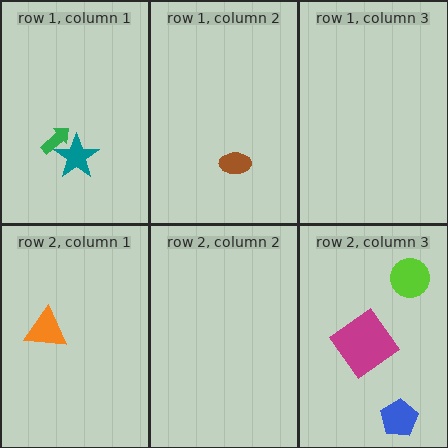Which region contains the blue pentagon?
The row 2, column 3 region.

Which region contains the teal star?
The row 1, column 1 region.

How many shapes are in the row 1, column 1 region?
2.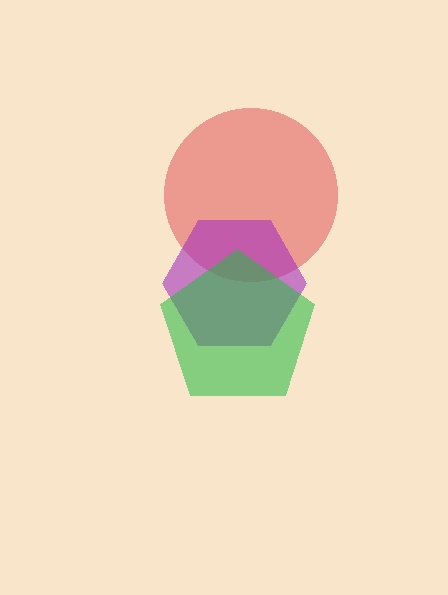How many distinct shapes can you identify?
There are 3 distinct shapes: a red circle, a purple hexagon, a green pentagon.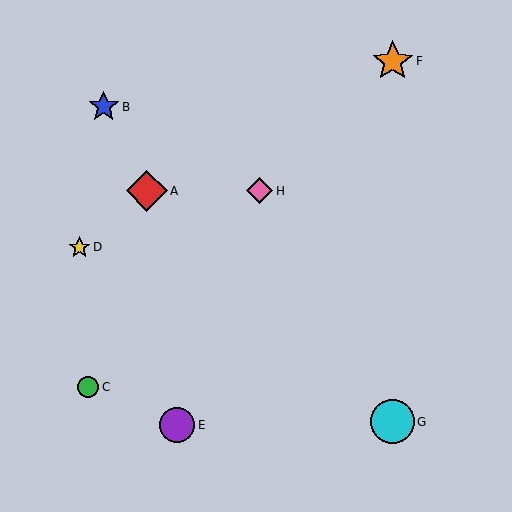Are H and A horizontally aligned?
Yes, both are at y≈191.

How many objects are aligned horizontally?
2 objects (A, H) are aligned horizontally.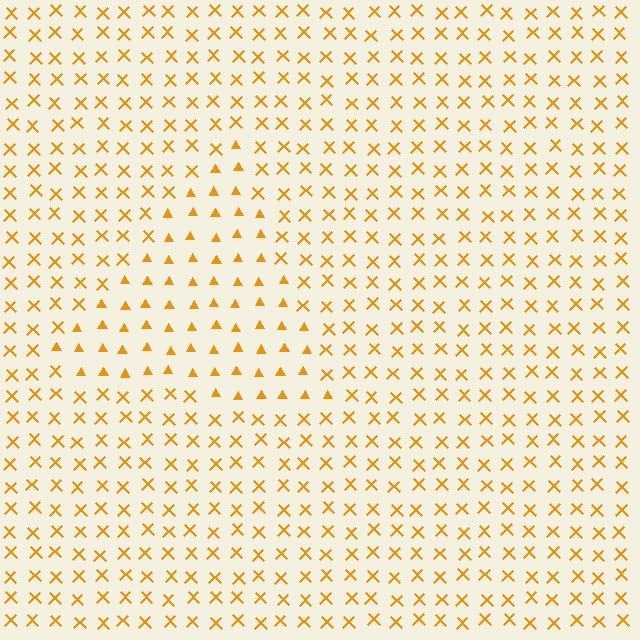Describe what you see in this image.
The image is filled with small orange elements arranged in a uniform grid. A triangle-shaped region contains triangles, while the surrounding area contains X marks. The boundary is defined purely by the change in element shape.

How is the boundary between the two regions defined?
The boundary is defined by a change in element shape: triangles inside vs. X marks outside. All elements share the same color and spacing.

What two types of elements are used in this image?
The image uses triangles inside the triangle region and X marks outside it.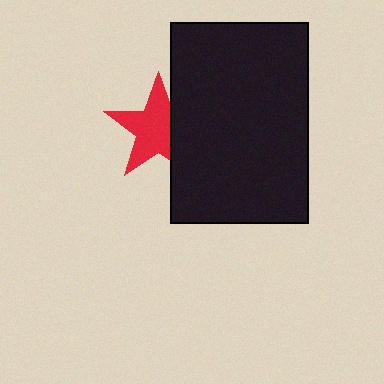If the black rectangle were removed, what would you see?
You would see the complete red star.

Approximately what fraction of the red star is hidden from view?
Roughly 31% of the red star is hidden behind the black rectangle.